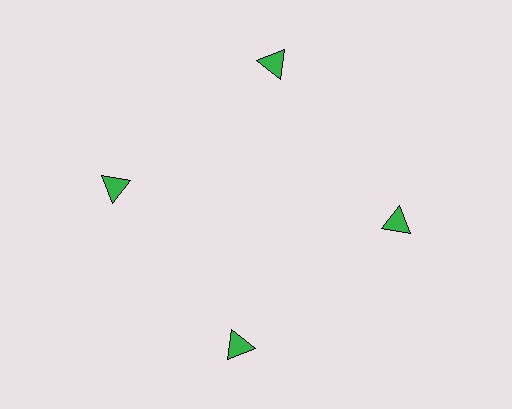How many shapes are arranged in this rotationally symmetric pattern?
There are 4 shapes, arranged in 4 groups of 1.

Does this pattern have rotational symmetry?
Yes, this pattern has 4-fold rotational symmetry. It looks the same after rotating 90 degrees around the center.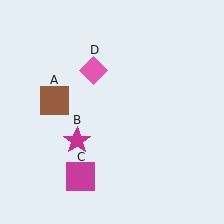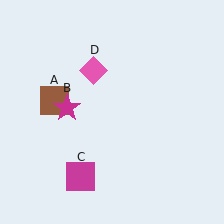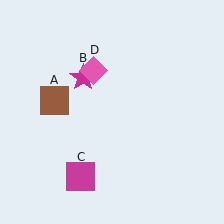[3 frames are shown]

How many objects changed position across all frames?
1 object changed position: magenta star (object B).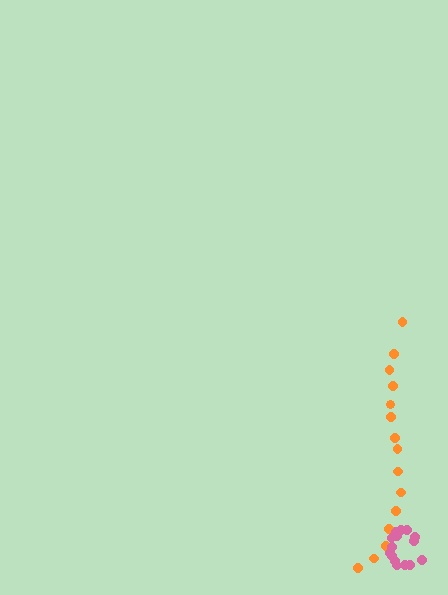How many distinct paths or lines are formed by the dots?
There are 2 distinct paths.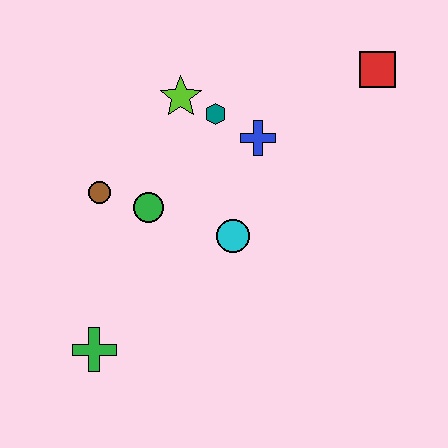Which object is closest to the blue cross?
The teal hexagon is closest to the blue cross.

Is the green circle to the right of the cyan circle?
No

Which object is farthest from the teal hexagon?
The green cross is farthest from the teal hexagon.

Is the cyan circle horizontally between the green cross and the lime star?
No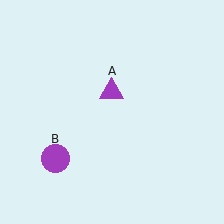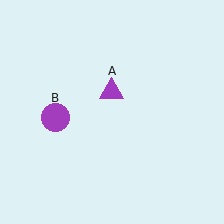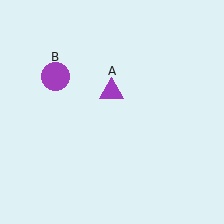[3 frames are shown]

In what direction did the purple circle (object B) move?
The purple circle (object B) moved up.